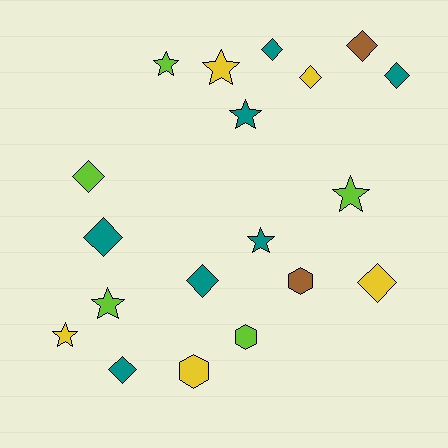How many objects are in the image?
There are 19 objects.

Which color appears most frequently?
Teal, with 7 objects.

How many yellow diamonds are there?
There are 2 yellow diamonds.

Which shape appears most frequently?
Diamond, with 9 objects.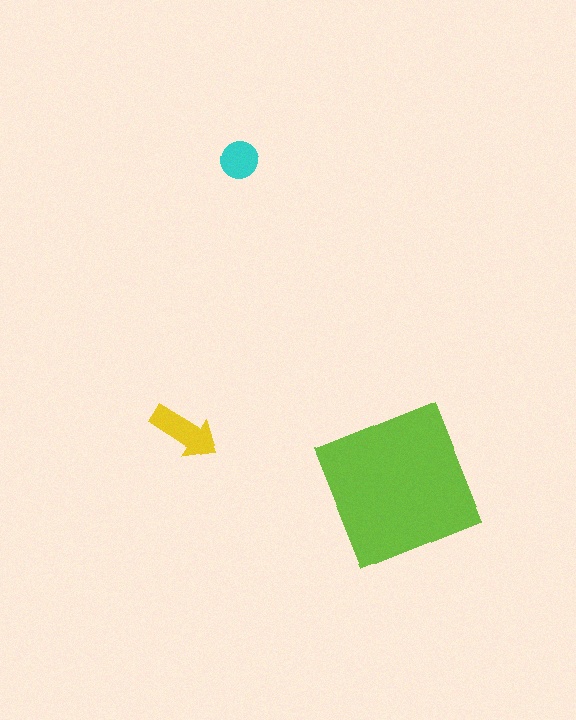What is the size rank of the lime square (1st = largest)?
1st.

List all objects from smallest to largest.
The cyan circle, the yellow arrow, the lime square.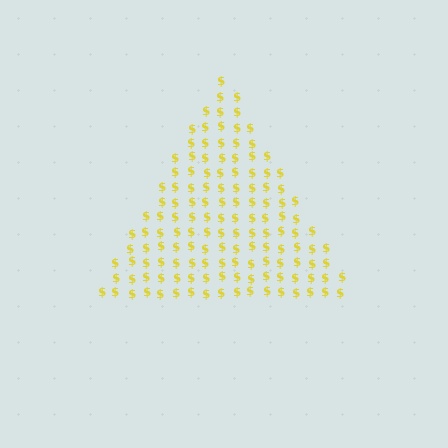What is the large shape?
The large shape is a triangle.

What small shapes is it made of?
It is made of small dollar signs.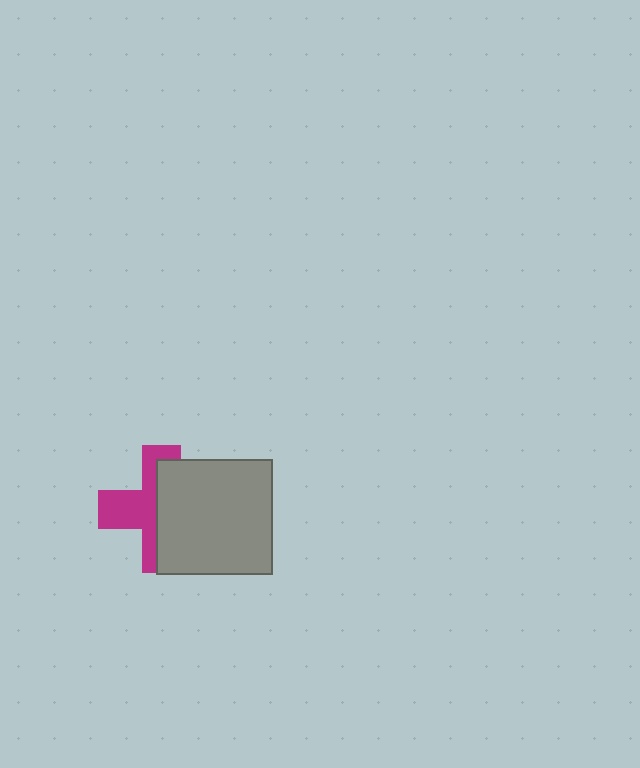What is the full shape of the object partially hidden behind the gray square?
The partially hidden object is a magenta cross.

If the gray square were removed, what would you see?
You would see the complete magenta cross.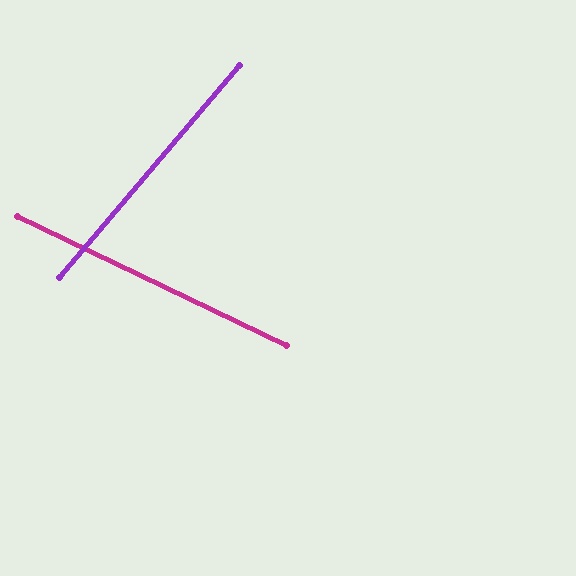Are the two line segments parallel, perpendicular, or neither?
Neither parallel nor perpendicular — they differ by about 75°.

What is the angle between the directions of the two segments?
Approximately 75 degrees.